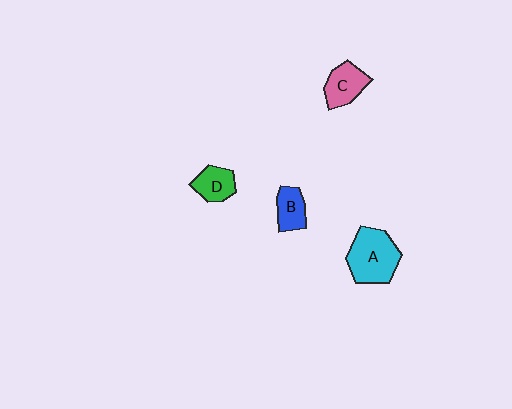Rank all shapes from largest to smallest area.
From largest to smallest: A (cyan), C (pink), D (green), B (blue).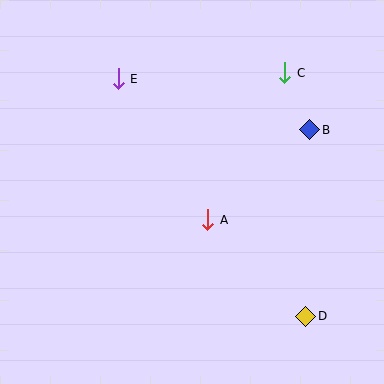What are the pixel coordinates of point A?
Point A is at (208, 220).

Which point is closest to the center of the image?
Point A at (208, 220) is closest to the center.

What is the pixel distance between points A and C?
The distance between A and C is 166 pixels.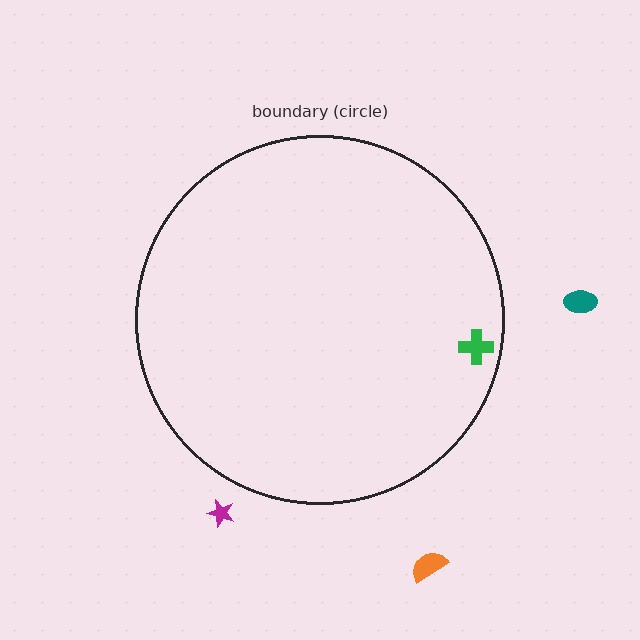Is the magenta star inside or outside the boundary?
Outside.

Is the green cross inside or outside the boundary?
Inside.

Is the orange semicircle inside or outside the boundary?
Outside.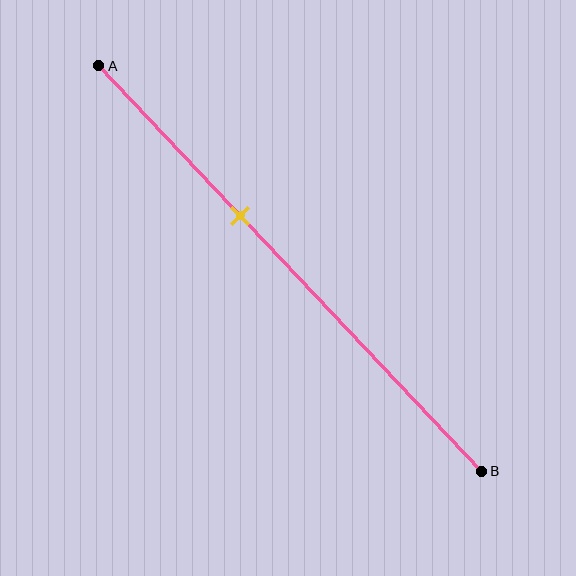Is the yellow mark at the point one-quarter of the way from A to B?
No, the mark is at about 35% from A, not at the 25% one-quarter point.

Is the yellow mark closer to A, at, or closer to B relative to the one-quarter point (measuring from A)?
The yellow mark is closer to point B than the one-quarter point of segment AB.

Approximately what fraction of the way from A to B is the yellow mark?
The yellow mark is approximately 35% of the way from A to B.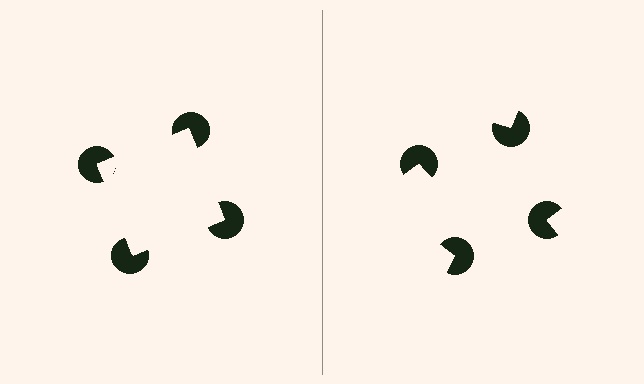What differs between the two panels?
The pac-man discs are positioned identically on both sides; only the wedge orientations differ. On the left they align to a square; on the right they are misaligned.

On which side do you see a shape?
An illusory square appears on the left side. On the right side the wedge cuts are rotated, so no coherent shape forms.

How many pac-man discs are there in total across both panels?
8 — 4 on each side.